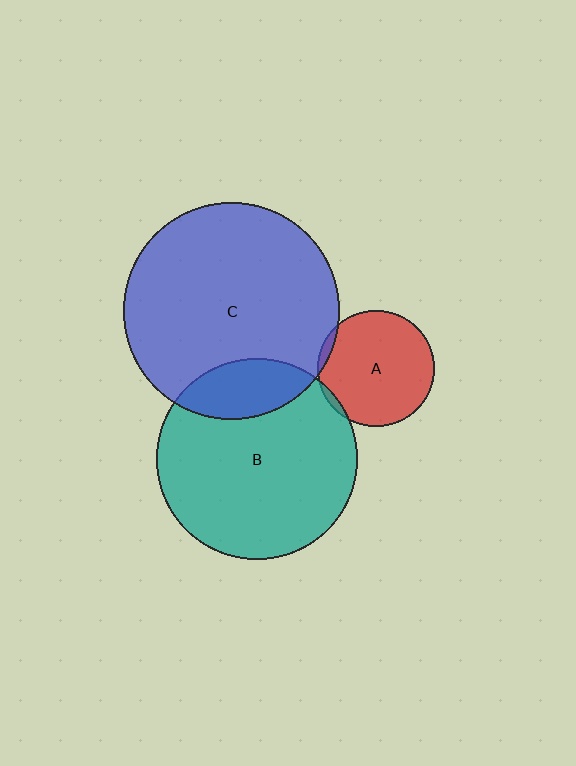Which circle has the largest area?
Circle C (blue).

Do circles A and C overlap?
Yes.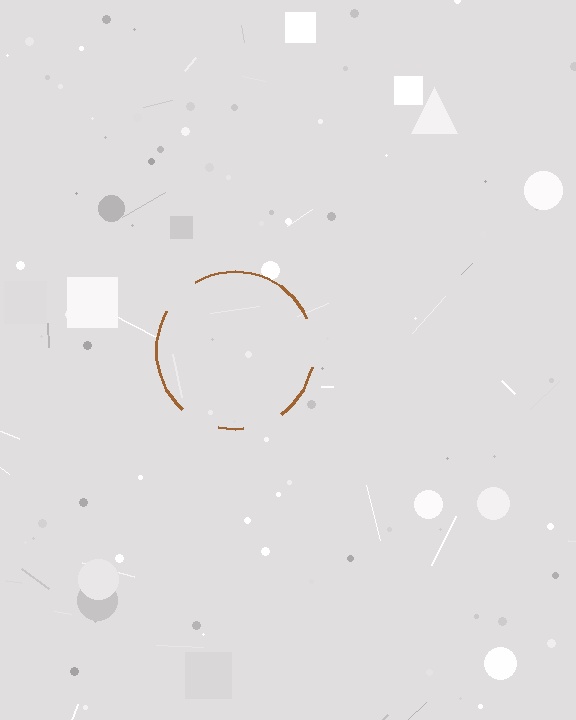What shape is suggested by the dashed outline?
The dashed outline suggests a circle.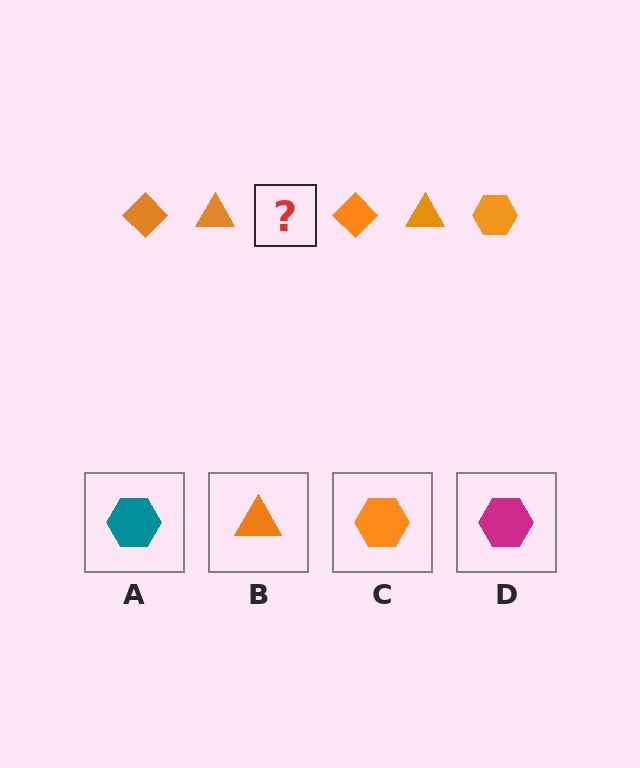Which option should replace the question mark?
Option C.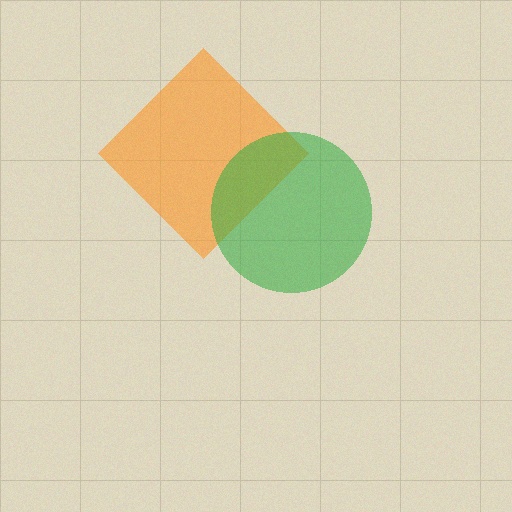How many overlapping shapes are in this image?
There are 2 overlapping shapes in the image.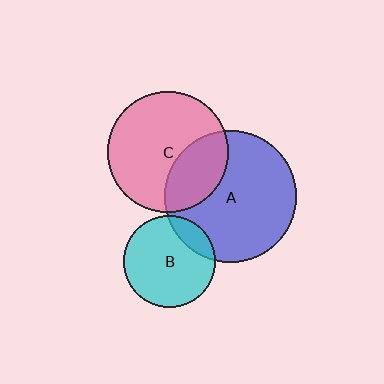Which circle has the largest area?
Circle A (blue).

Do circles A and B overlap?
Yes.